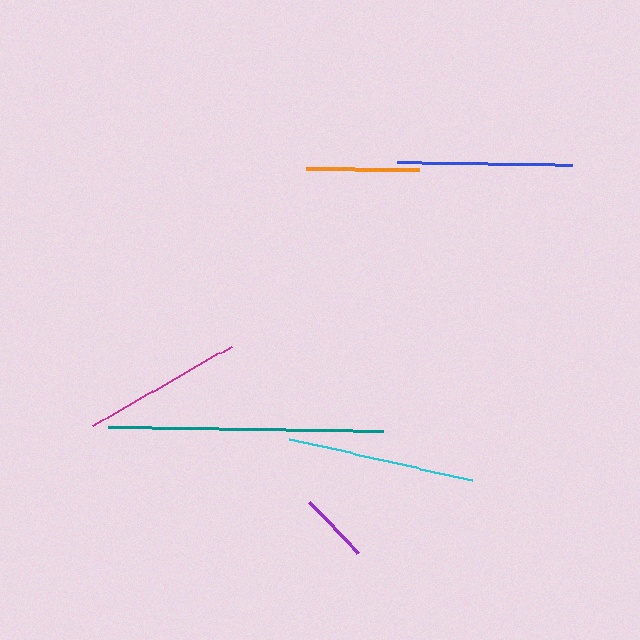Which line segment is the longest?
The teal line is the longest at approximately 275 pixels.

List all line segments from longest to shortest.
From longest to shortest: teal, cyan, blue, magenta, orange, purple.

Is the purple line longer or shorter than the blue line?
The blue line is longer than the purple line.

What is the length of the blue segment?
The blue segment is approximately 175 pixels long.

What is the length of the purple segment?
The purple segment is approximately 70 pixels long.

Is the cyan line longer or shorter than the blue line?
The cyan line is longer than the blue line.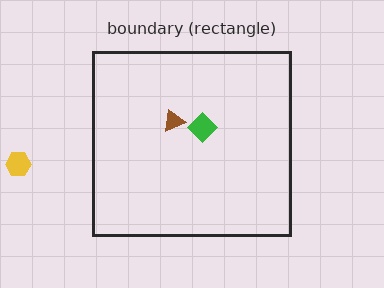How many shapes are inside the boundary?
2 inside, 1 outside.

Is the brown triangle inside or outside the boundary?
Inside.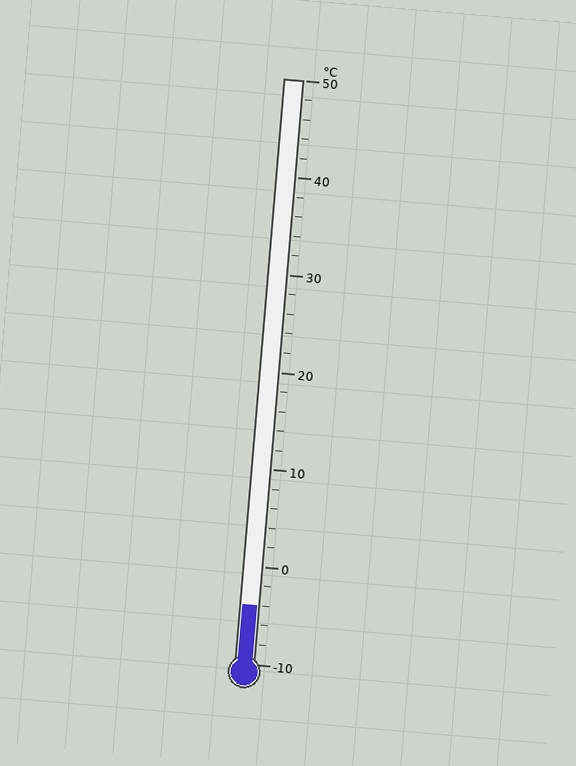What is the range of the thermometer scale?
The thermometer scale ranges from -10°C to 50°C.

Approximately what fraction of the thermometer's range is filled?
The thermometer is filled to approximately 10% of its range.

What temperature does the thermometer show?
The thermometer shows approximately -4°C.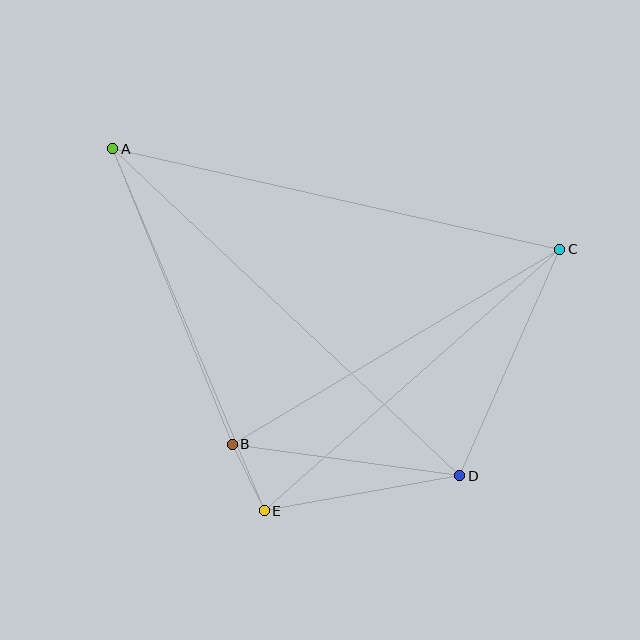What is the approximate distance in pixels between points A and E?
The distance between A and E is approximately 392 pixels.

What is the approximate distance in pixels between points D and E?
The distance between D and E is approximately 199 pixels.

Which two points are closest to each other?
Points B and E are closest to each other.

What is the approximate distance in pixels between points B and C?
The distance between B and C is approximately 381 pixels.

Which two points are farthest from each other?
Points A and D are farthest from each other.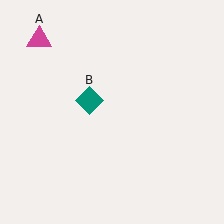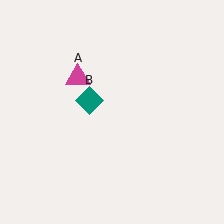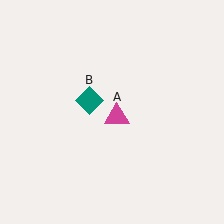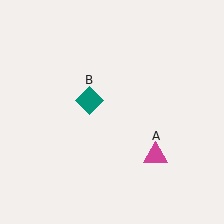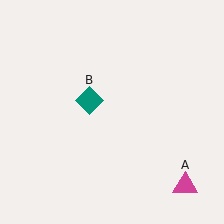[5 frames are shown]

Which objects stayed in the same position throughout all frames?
Teal diamond (object B) remained stationary.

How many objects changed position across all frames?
1 object changed position: magenta triangle (object A).